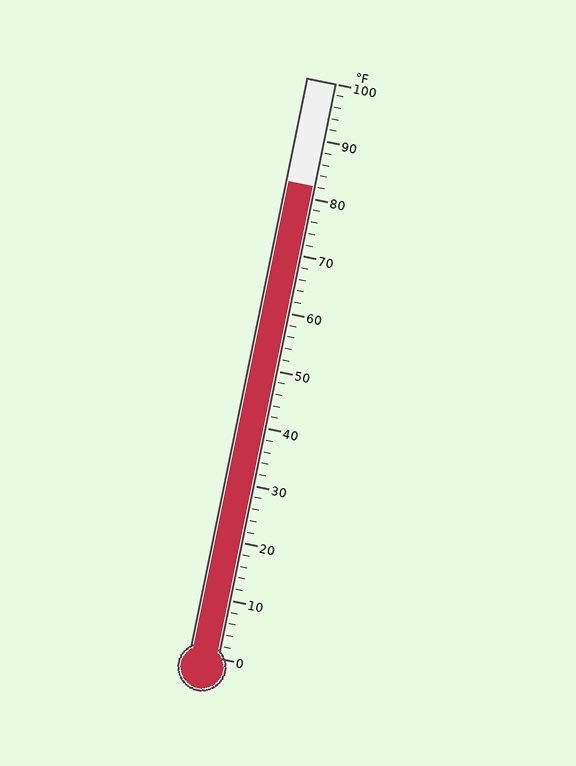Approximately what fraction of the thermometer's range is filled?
The thermometer is filled to approximately 80% of its range.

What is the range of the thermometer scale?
The thermometer scale ranges from 0°F to 100°F.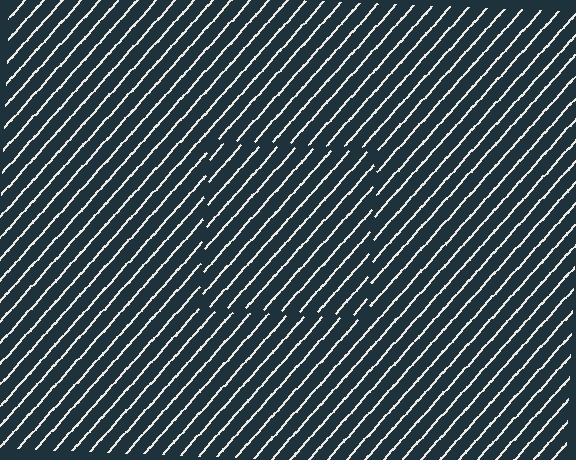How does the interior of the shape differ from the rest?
The interior of the shape contains the same grating, shifted by half a period — the contour is defined by the phase discontinuity where line-ends from the inner and outer gratings abut.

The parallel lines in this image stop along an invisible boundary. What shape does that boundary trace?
An illusory square. The interior of the shape contains the same grating, shifted by half a period — the contour is defined by the phase discontinuity where line-ends from the inner and outer gratings abut.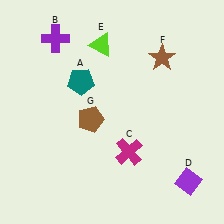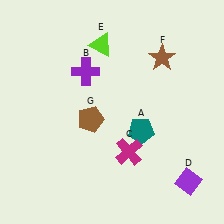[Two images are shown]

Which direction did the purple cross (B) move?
The purple cross (B) moved down.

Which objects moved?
The objects that moved are: the teal pentagon (A), the purple cross (B).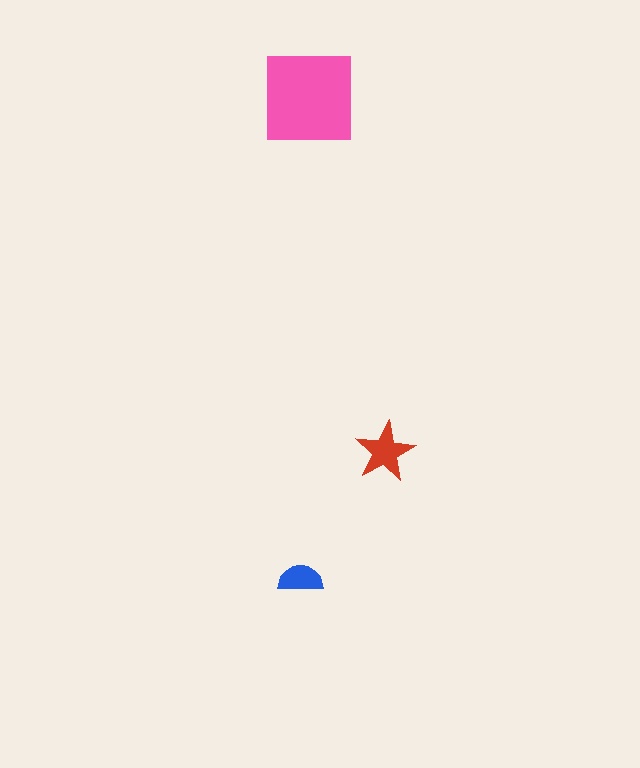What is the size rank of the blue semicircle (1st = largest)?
3rd.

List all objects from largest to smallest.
The pink square, the red star, the blue semicircle.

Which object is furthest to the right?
The red star is rightmost.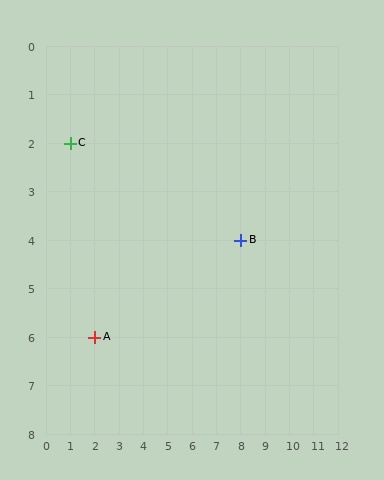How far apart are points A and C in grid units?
Points A and C are 1 column and 4 rows apart (about 4.1 grid units diagonally).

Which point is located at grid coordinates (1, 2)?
Point C is at (1, 2).